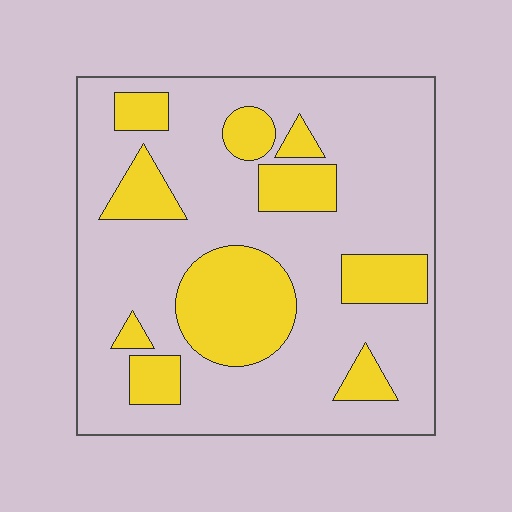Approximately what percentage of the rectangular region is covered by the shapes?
Approximately 25%.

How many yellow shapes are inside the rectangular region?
10.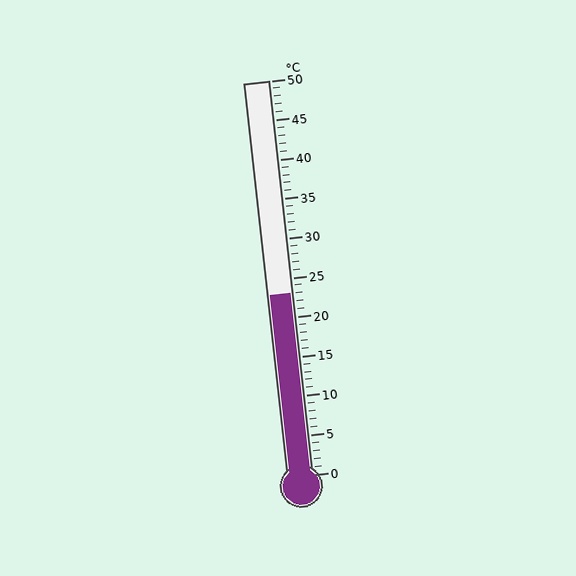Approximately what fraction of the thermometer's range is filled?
The thermometer is filled to approximately 45% of its range.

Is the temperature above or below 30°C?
The temperature is below 30°C.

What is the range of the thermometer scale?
The thermometer scale ranges from 0°C to 50°C.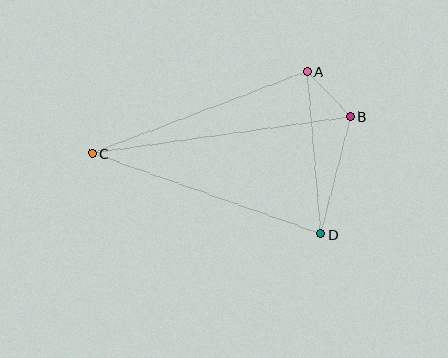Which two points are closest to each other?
Points A and B are closest to each other.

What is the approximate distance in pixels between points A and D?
The distance between A and D is approximately 163 pixels.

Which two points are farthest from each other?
Points B and C are farthest from each other.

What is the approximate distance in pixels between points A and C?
The distance between A and C is approximately 230 pixels.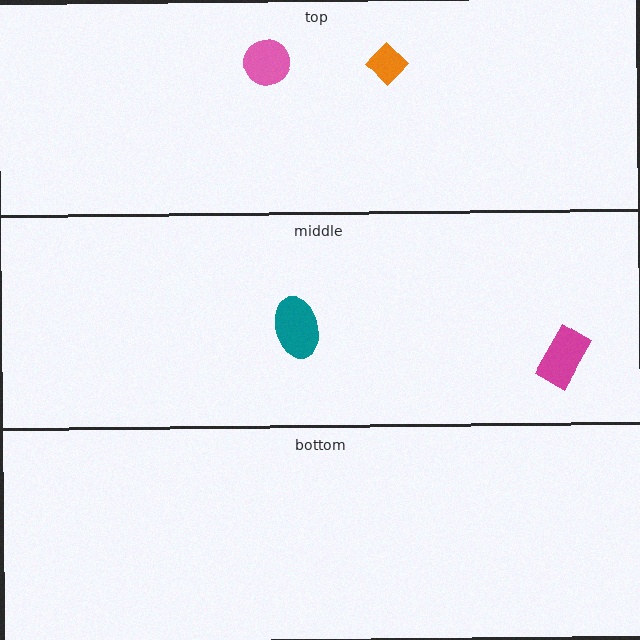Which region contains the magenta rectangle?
The middle region.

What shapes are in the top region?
The orange diamond, the pink circle.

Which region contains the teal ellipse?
The middle region.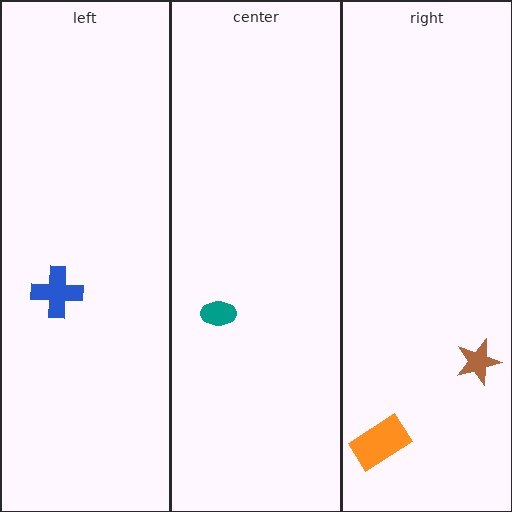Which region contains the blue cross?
The left region.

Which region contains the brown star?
The right region.